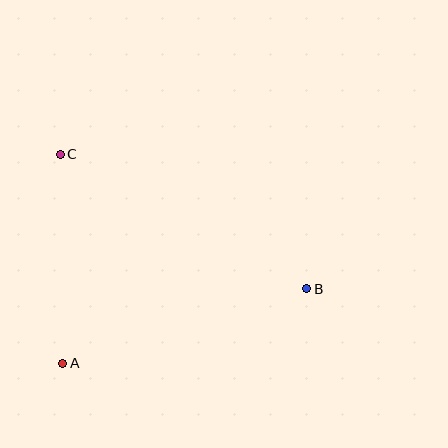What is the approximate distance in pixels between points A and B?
The distance between A and B is approximately 256 pixels.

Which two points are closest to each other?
Points A and C are closest to each other.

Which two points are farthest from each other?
Points B and C are farthest from each other.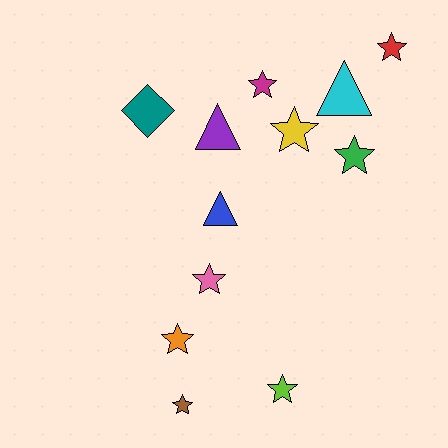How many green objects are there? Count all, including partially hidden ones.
There is 1 green object.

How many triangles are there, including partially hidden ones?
There are 3 triangles.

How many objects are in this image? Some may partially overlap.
There are 12 objects.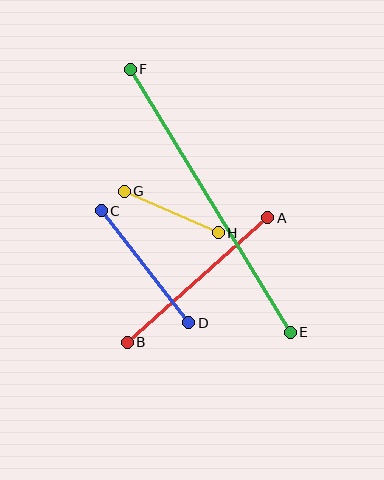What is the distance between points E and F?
The distance is approximately 308 pixels.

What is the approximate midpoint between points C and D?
The midpoint is at approximately (145, 267) pixels.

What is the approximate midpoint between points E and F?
The midpoint is at approximately (210, 201) pixels.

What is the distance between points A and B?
The distance is approximately 188 pixels.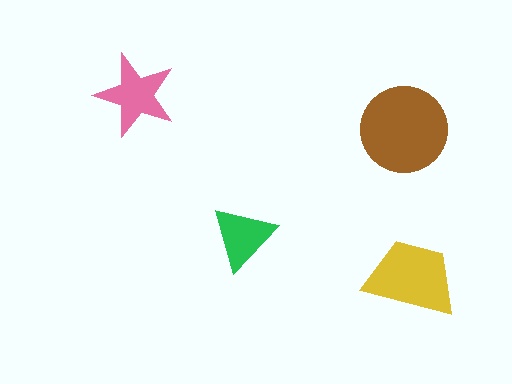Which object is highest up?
The pink star is topmost.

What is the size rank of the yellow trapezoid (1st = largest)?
2nd.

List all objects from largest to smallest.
The brown circle, the yellow trapezoid, the pink star, the green triangle.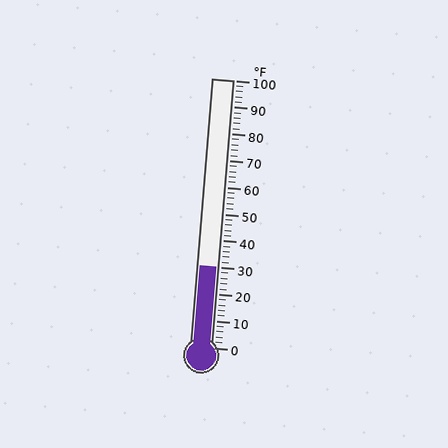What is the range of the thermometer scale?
The thermometer scale ranges from 0°F to 100°F.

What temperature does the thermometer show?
The thermometer shows approximately 30°F.